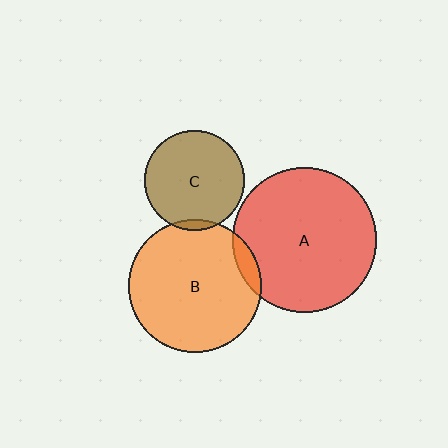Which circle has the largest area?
Circle A (red).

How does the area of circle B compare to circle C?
Approximately 1.8 times.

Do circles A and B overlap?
Yes.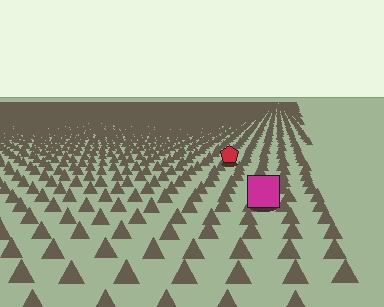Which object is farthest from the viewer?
The red pentagon is farthest from the viewer. It appears smaller and the ground texture around it is denser.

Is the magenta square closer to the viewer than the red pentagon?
Yes. The magenta square is closer — you can tell from the texture gradient: the ground texture is coarser near it.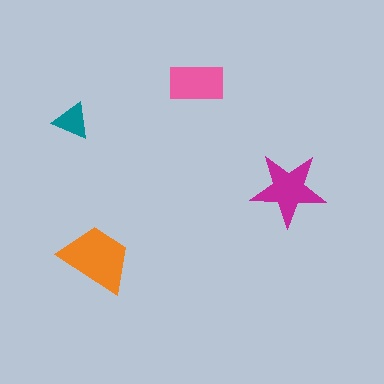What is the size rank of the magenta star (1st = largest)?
2nd.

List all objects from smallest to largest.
The teal triangle, the pink rectangle, the magenta star, the orange trapezoid.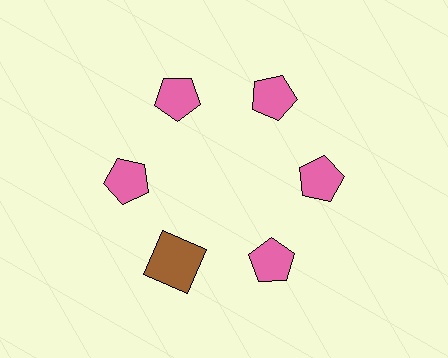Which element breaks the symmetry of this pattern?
The brown square at roughly the 7 o'clock position breaks the symmetry. All other shapes are pink pentagons.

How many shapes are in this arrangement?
There are 6 shapes arranged in a ring pattern.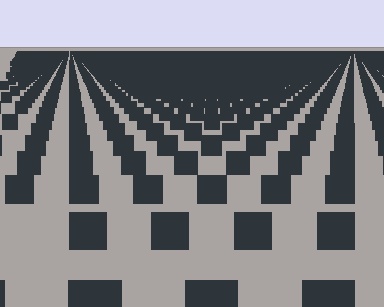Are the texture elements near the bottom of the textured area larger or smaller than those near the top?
Larger. Near the bottom, elements are closer to the viewer and appear at a bigger on-screen size.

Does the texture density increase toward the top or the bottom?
Density increases toward the top.